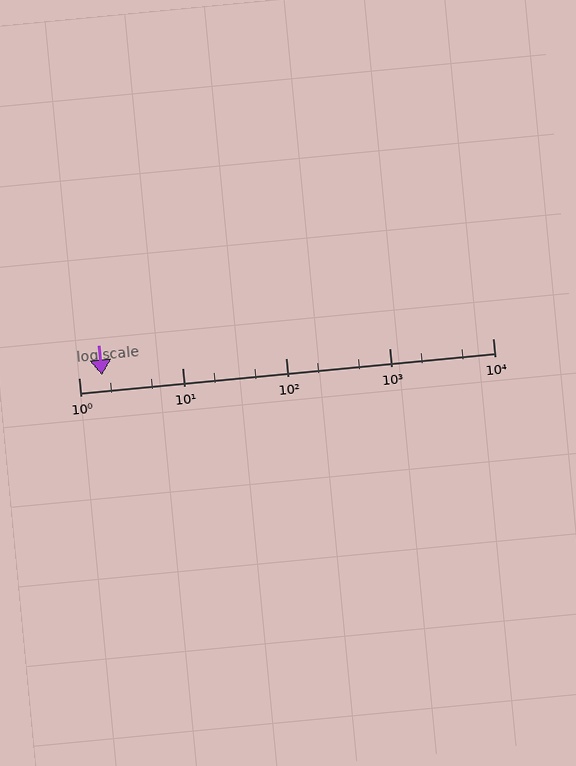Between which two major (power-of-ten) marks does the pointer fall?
The pointer is between 1 and 10.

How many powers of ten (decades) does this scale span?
The scale spans 4 decades, from 1 to 10000.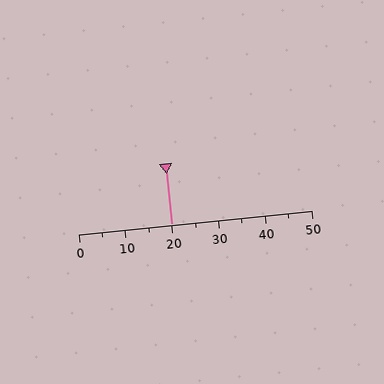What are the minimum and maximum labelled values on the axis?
The axis runs from 0 to 50.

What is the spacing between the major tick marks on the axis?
The major ticks are spaced 10 apart.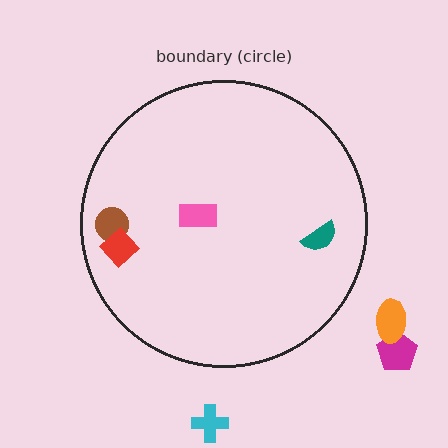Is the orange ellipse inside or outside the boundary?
Outside.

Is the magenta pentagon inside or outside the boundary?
Outside.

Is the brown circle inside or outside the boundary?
Inside.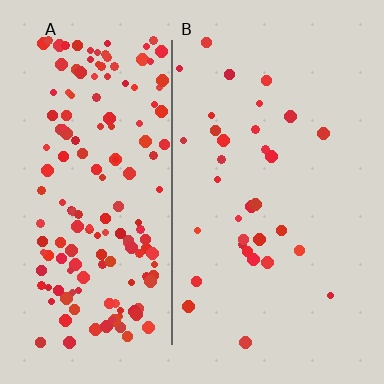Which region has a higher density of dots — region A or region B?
A (the left).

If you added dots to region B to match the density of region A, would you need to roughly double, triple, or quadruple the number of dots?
Approximately quadruple.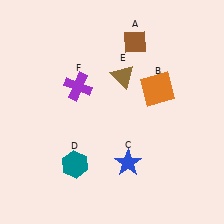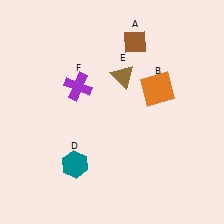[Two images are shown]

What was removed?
The blue star (C) was removed in Image 2.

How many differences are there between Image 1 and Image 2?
There is 1 difference between the two images.